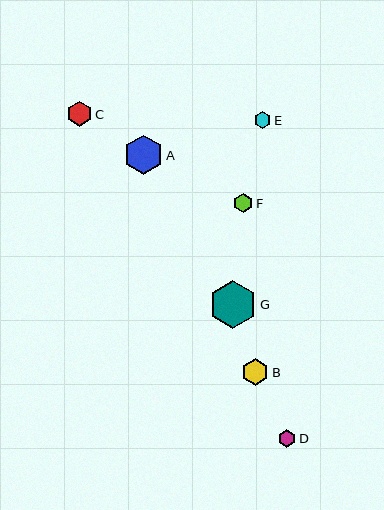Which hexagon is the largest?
Hexagon G is the largest with a size of approximately 48 pixels.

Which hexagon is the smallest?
Hexagon E is the smallest with a size of approximately 16 pixels.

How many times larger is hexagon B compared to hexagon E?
Hexagon B is approximately 1.7 times the size of hexagon E.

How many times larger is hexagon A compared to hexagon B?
Hexagon A is approximately 1.4 times the size of hexagon B.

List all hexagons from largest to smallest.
From largest to smallest: G, A, B, C, F, D, E.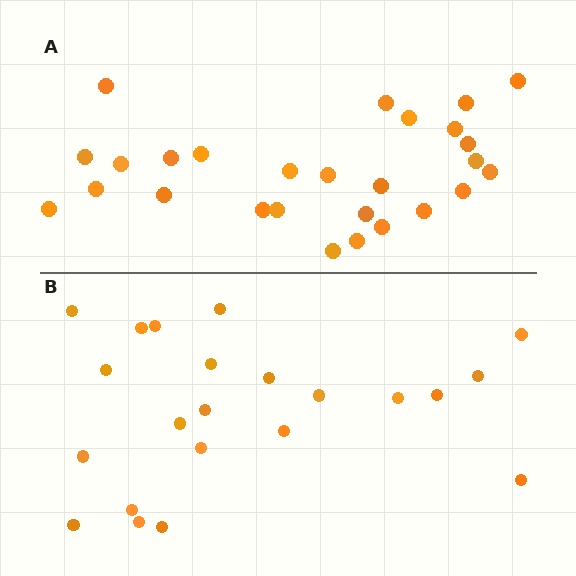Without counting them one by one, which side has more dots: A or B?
Region A (the top region) has more dots.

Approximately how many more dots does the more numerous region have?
Region A has about 5 more dots than region B.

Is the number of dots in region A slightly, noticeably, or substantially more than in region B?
Region A has only slightly more — the two regions are fairly close. The ratio is roughly 1.2 to 1.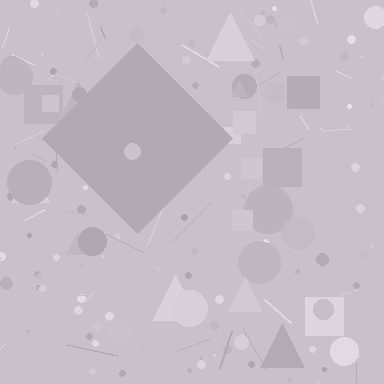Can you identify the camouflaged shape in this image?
The camouflaged shape is a diamond.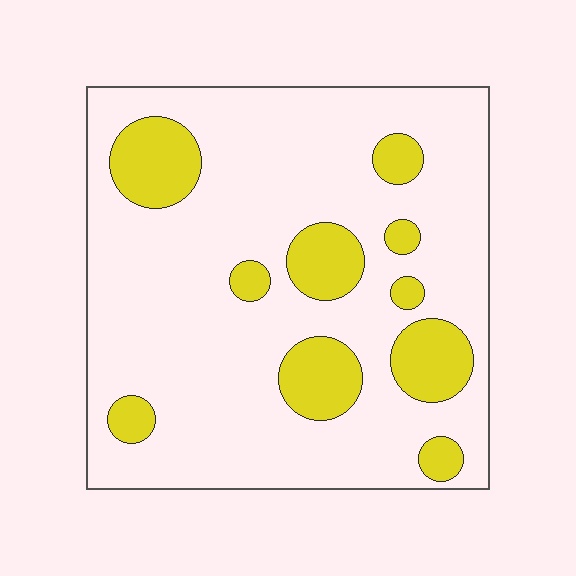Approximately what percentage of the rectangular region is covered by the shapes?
Approximately 20%.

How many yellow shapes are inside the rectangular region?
10.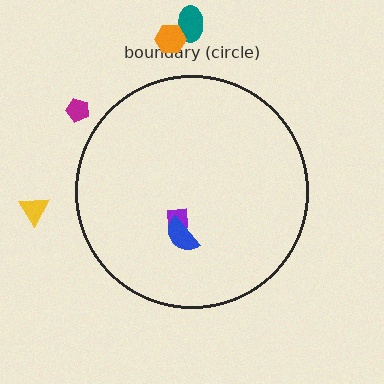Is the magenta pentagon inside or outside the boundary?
Outside.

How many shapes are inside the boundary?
2 inside, 4 outside.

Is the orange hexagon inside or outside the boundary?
Outside.